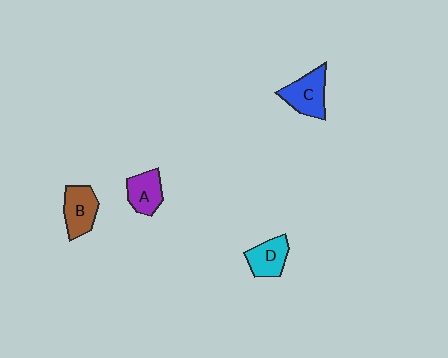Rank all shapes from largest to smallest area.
From largest to smallest: C (blue), B (brown), D (cyan), A (purple).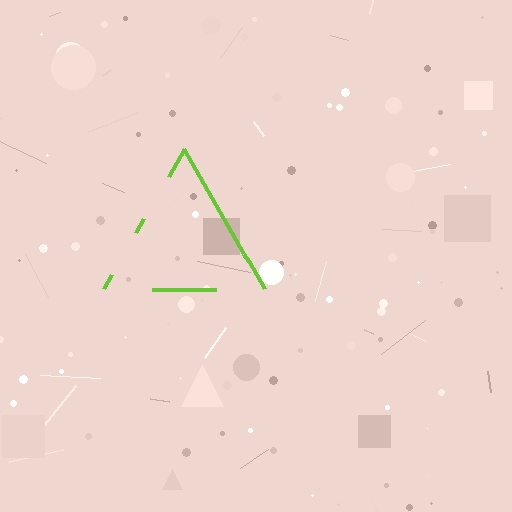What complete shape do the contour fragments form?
The contour fragments form a triangle.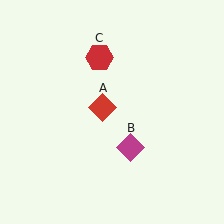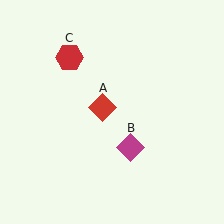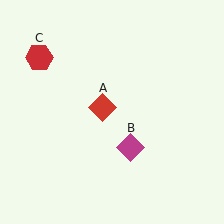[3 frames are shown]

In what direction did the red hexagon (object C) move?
The red hexagon (object C) moved left.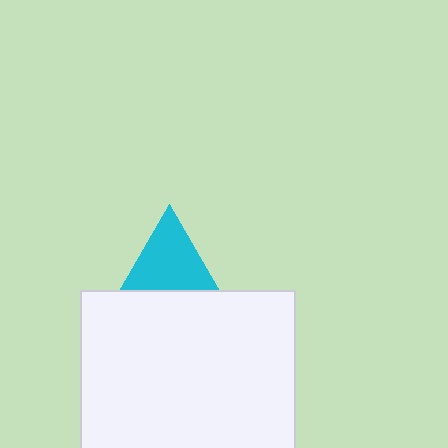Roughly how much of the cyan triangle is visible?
Most of it is visible (roughly 68%).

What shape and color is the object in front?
The object in front is a white rectangle.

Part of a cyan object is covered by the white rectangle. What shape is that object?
It is a triangle.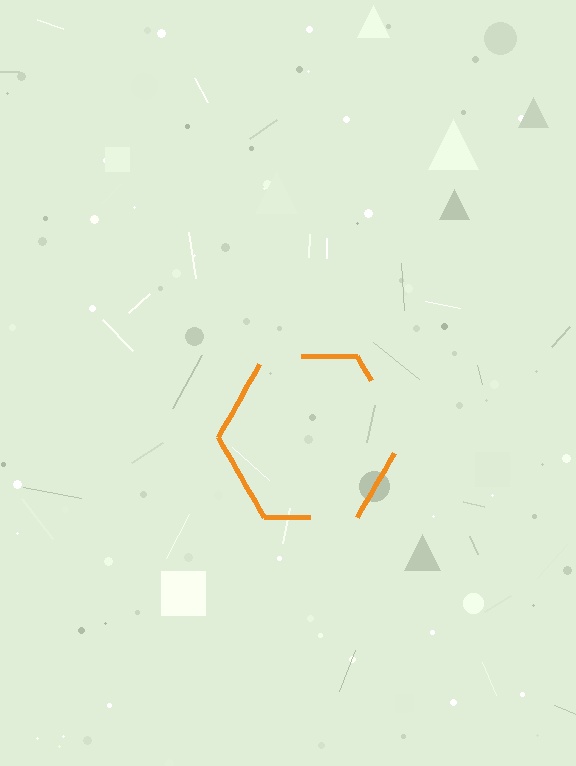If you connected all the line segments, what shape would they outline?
They would outline a hexagon.